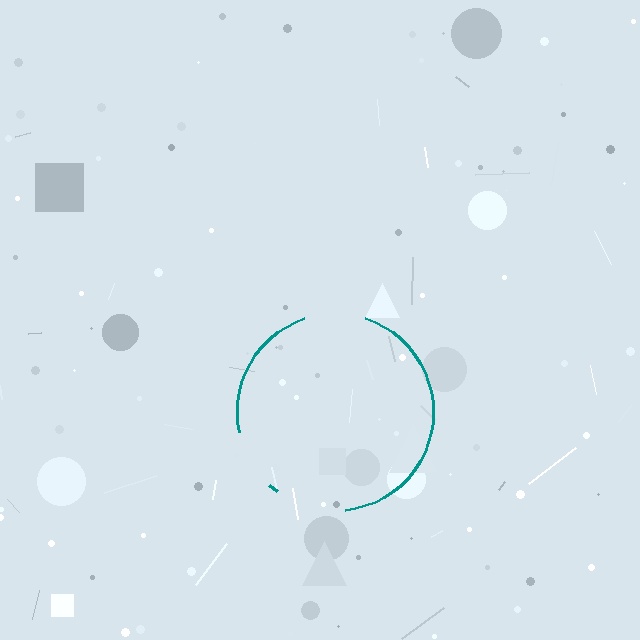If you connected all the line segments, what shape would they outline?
They would outline a circle.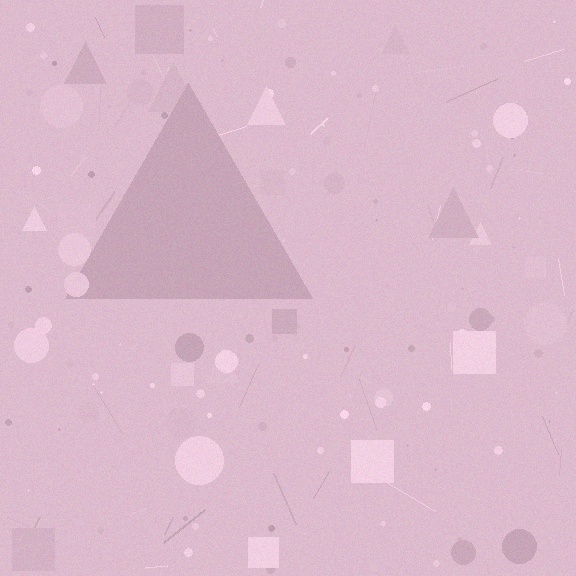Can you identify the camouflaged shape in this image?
The camouflaged shape is a triangle.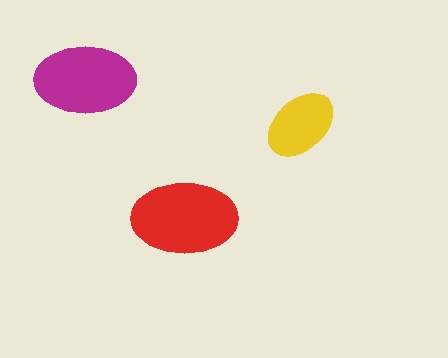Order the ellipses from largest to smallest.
the red one, the magenta one, the yellow one.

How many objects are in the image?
There are 3 objects in the image.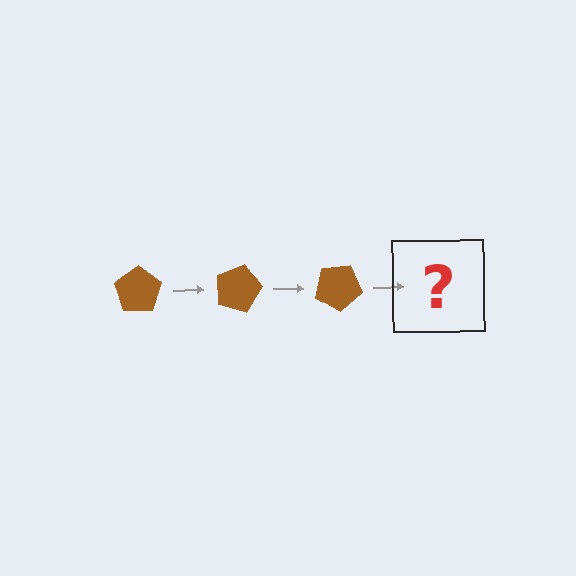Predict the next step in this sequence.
The next step is a brown pentagon rotated 45 degrees.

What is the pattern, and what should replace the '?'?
The pattern is that the pentagon rotates 15 degrees each step. The '?' should be a brown pentagon rotated 45 degrees.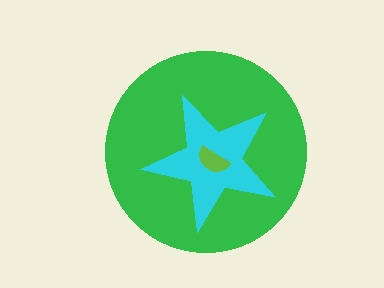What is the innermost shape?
The lime semicircle.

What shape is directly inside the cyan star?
The lime semicircle.